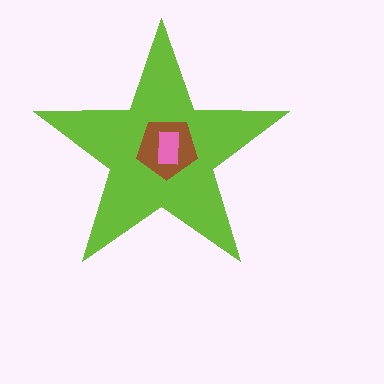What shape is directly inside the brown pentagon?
The pink rectangle.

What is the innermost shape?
The pink rectangle.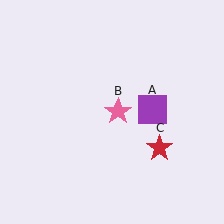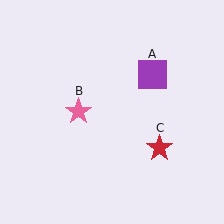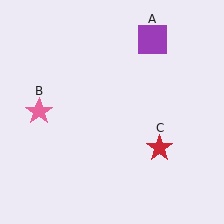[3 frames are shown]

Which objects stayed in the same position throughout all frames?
Red star (object C) remained stationary.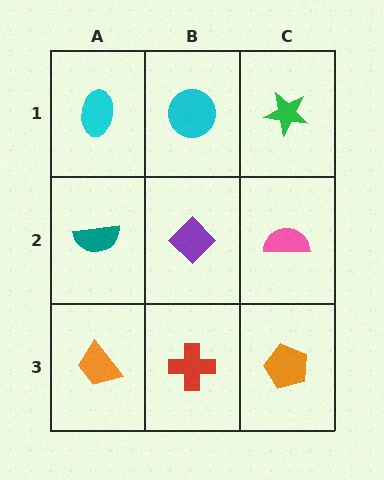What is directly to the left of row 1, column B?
A cyan ellipse.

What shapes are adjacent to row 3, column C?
A pink semicircle (row 2, column C), a red cross (row 3, column B).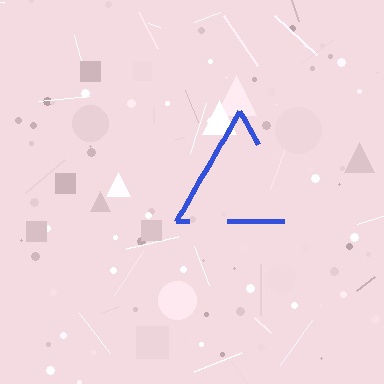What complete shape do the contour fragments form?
The contour fragments form a triangle.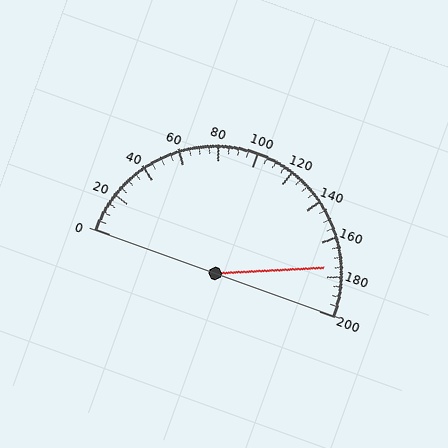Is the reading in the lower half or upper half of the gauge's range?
The reading is in the upper half of the range (0 to 200).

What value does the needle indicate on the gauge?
The needle indicates approximately 175.